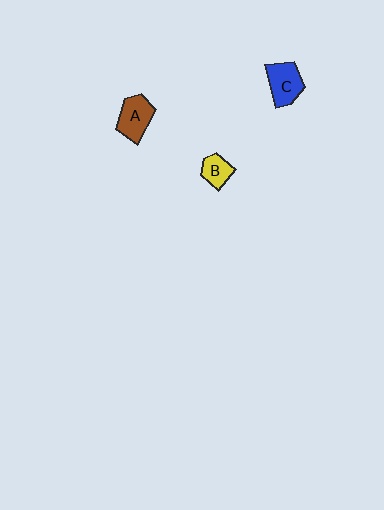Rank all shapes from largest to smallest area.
From largest to smallest: A (brown), C (blue), B (yellow).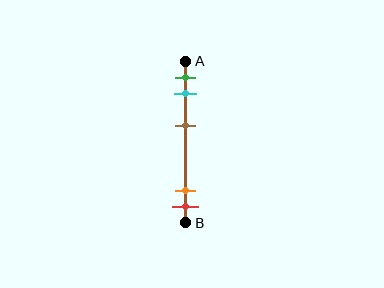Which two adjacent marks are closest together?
The orange and red marks are the closest adjacent pair.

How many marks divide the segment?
There are 5 marks dividing the segment.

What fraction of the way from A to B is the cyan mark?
The cyan mark is approximately 20% (0.2) of the way from A to B.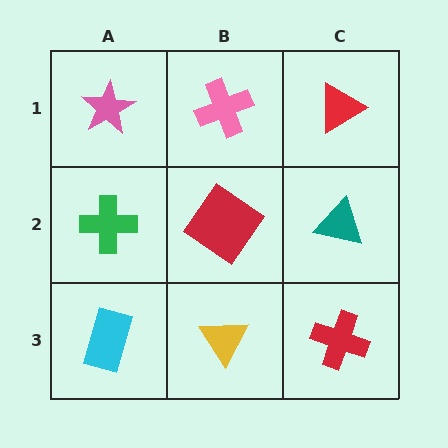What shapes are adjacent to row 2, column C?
A red triangle (row 1, column C), a red cross (row 3, column C), a red diamond (row 2, column B).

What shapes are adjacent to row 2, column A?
A pink star (row 1, column A), a cyan rectangle (row 3, column A), a red diamond (row 2, column B).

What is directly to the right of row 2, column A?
A red diamond.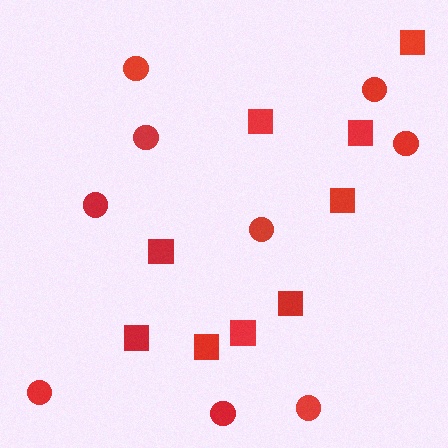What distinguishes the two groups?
There are 2 groups: one group of circles (9) and one group of squares (9).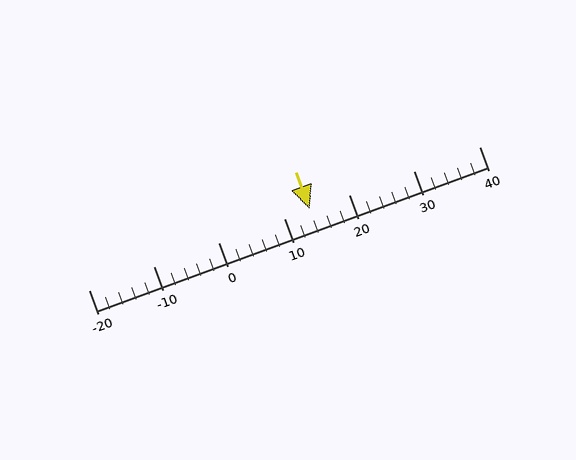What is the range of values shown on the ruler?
The ruler shows values from -20 to 40.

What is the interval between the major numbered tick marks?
The major tick marks are spaced 10 units apart.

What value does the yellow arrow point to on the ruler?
The yellow arrow points to approximately 14.